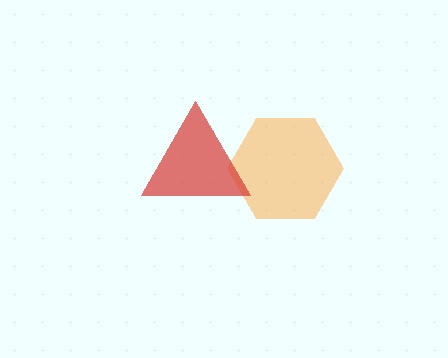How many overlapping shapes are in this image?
There are 2 overlapping shapes in the image.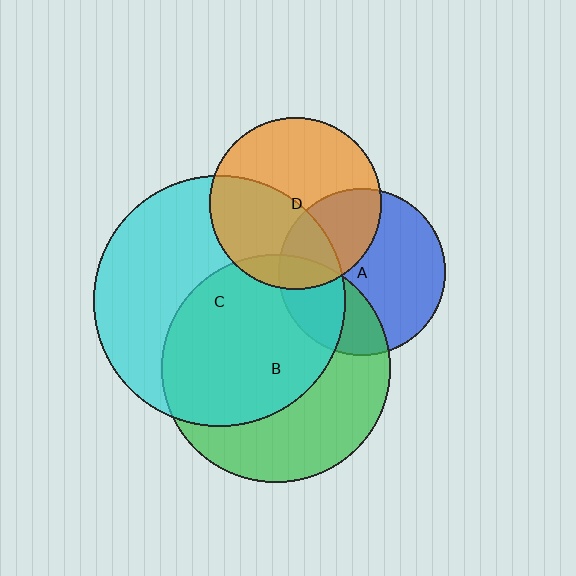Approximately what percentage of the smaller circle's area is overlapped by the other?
Approximately 45%.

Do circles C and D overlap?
Yes.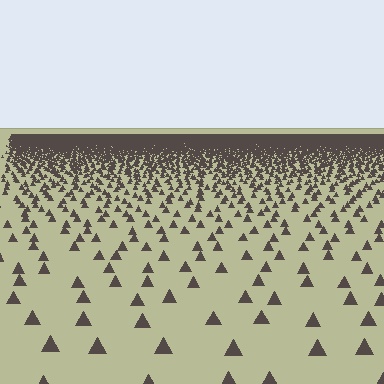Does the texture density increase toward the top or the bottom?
Density increases toward the top.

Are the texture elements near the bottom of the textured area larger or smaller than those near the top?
Larger. Near the bottom, elements are closer to the viewer and appear at a bigger on-screen size.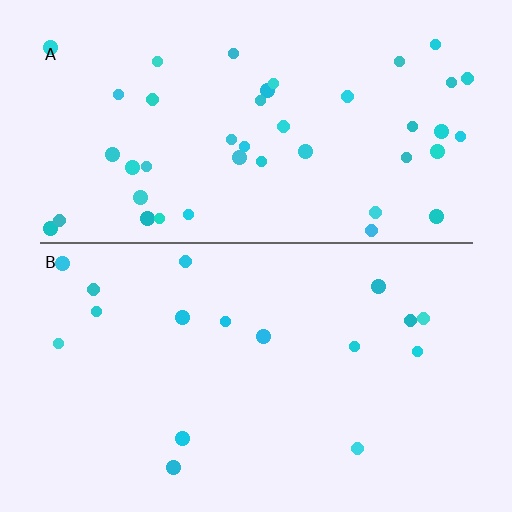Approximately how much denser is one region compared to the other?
Approximately 2.6× — region A over region B.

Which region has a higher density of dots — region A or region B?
A (the top).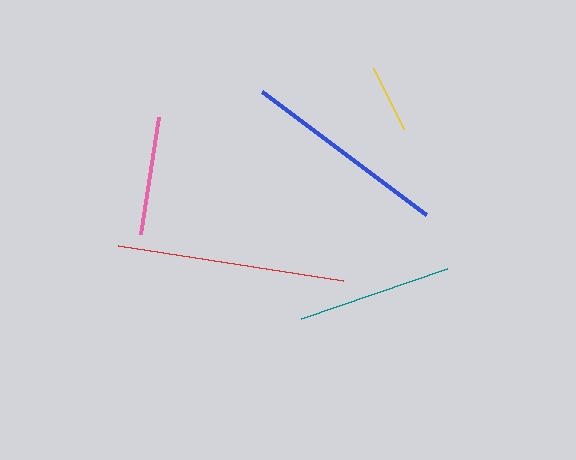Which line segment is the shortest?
The yellow line is the shortest at approximately 68 pixels.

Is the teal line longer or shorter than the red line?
The red line is longer than the teal line.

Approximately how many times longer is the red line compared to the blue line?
The red line is approximately 1.1 times the length of the blue line.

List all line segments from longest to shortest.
From longest to shortest: red, blue, teal, pink, yellow.